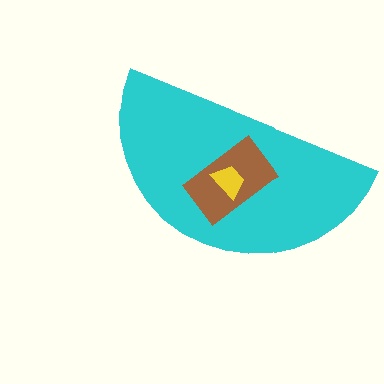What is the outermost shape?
The cyan semicircle.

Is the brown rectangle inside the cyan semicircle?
Yes.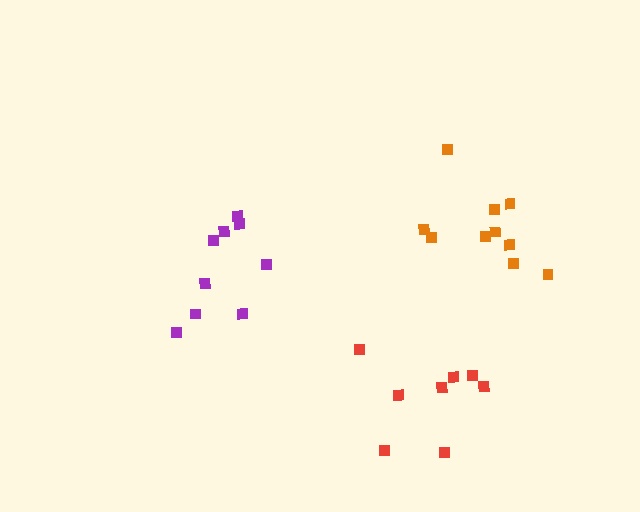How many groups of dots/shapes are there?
There are 3 groups.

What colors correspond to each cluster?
The clusters are colored: red, purple, orange.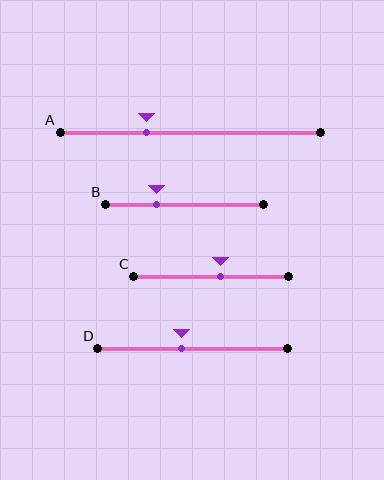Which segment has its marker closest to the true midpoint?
Segment C has its marker closest to the true midpoint.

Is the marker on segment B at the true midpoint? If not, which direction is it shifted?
No, the marker on segment B is shifted to the left by about 18% of the segment length.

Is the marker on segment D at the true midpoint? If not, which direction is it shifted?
No, the marker on segment D is shifted to the left by about 6% of the segment length.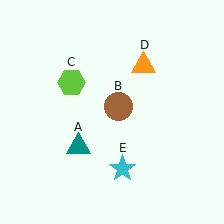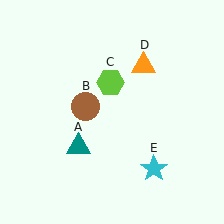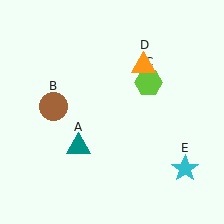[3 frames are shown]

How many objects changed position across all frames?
3 objects changed position: brown circle (object B), lime hexagon (object C), cyan star (object E).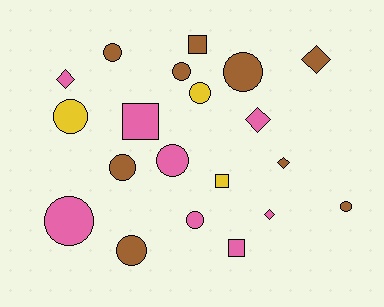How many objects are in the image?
There are 20 objects.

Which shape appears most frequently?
Circle, with 11 objects.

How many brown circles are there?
There are 6 brown circles.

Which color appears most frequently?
Brown, with 9 objects.